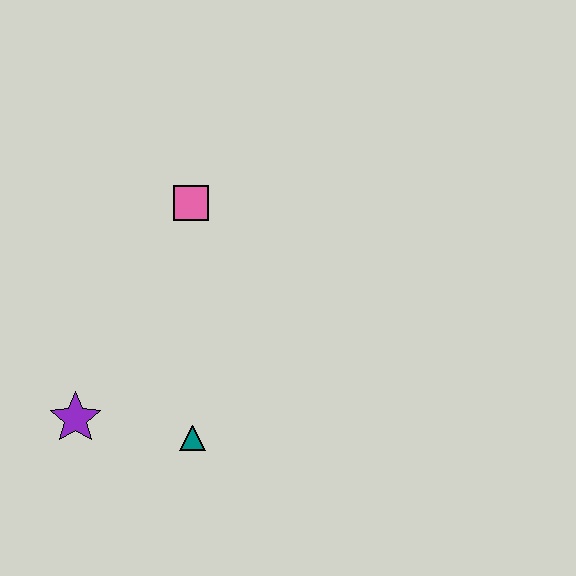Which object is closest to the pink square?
The teal triangle is closest to the pink square.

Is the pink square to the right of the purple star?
Yes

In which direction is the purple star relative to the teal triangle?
The purple star is to the left of the teal triangle.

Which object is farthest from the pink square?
The purple star is farthest from the pink square.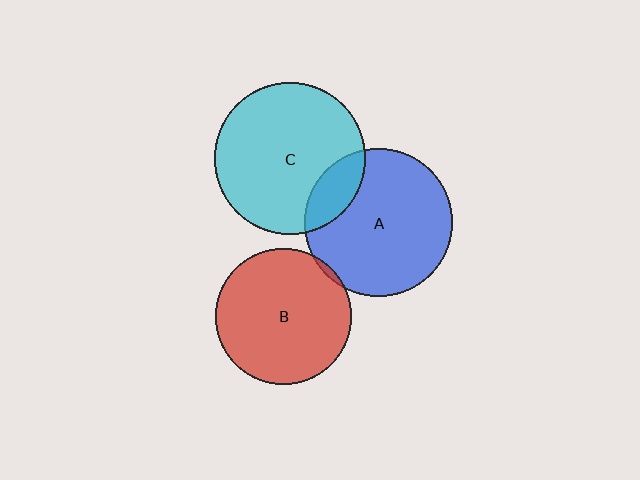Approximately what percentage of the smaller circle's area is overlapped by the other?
Approximately 15%.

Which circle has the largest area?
Circle C (cyan).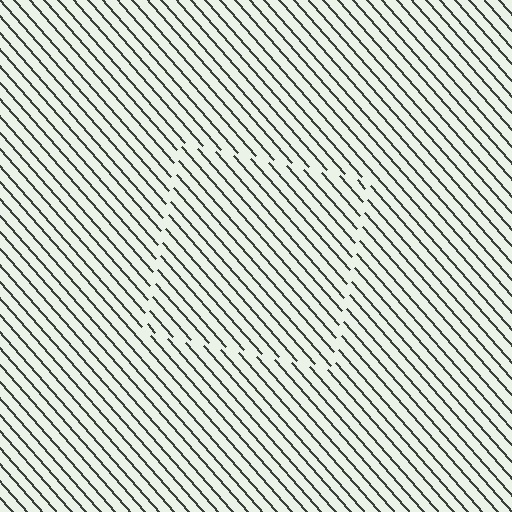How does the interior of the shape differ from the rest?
The interior of the shape contains the same grating, shifted by half a period — the contour is defined by the phase discontinuity where line-ends from the inner and outer gratings abut.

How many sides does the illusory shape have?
4 sides — the line-ends trace a square.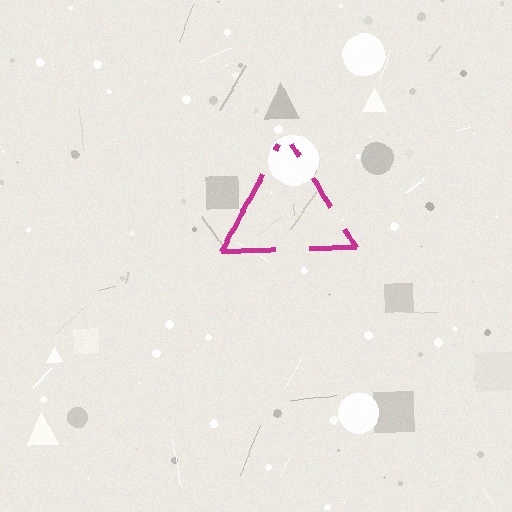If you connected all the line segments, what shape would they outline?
They would outline a triangle.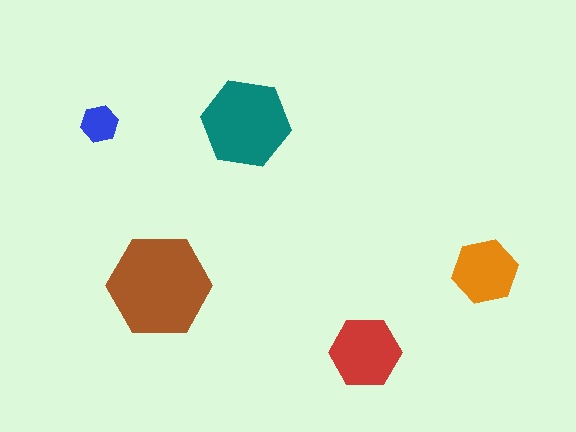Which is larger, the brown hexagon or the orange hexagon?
The brown one.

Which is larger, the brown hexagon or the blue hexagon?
The brown one.